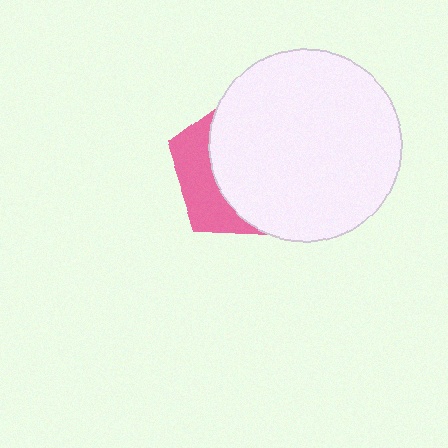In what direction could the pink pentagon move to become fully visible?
The pink pentagon could move left. That would shift it out from behind the white circle entirely.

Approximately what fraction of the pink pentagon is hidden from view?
Roughly 70% of the pink pentagon is hidden behind the white circle.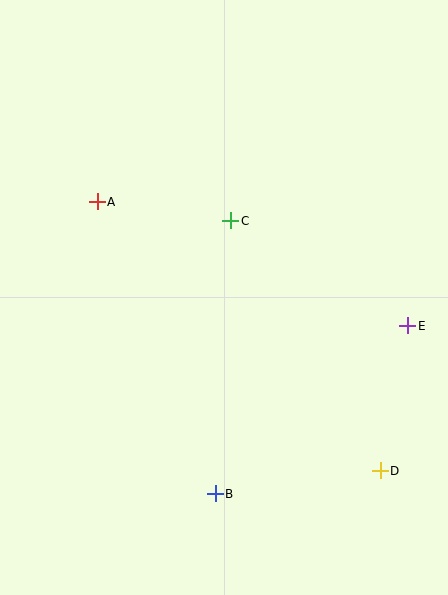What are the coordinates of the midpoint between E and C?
The midpoint between E and C is at (319, 273).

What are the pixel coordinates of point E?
Point E is at (408, 326).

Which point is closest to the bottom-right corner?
Point D is closest to the bottom-right corner.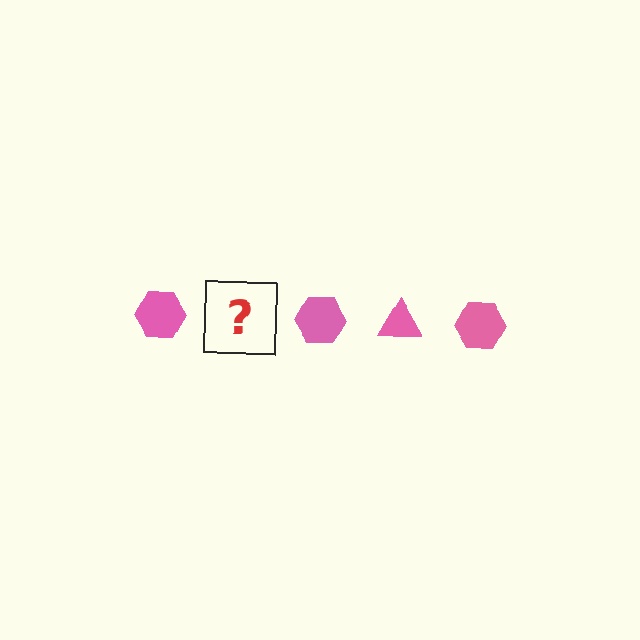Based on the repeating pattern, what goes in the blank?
The blank should be a pink triangle.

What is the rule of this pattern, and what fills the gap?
The rule is that the pattern cycles through hexagon, triangle shapes in pink. The gap should be filled with a pink triangle.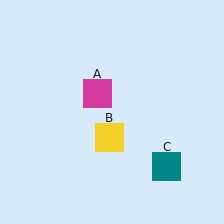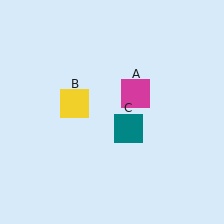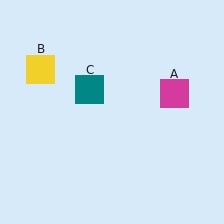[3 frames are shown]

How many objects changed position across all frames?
3 objects changed position: magenta square (object A), yellow square (object B), teal square (object C).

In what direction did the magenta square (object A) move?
The magenta square (object A) moved right.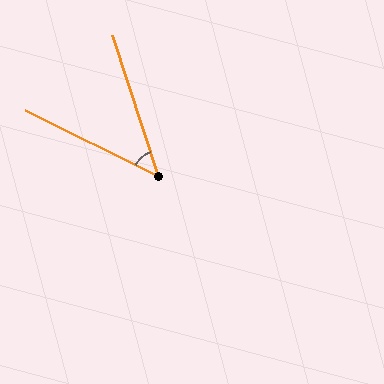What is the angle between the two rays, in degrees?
Approximately 46 degrees.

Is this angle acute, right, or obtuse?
It is acute.